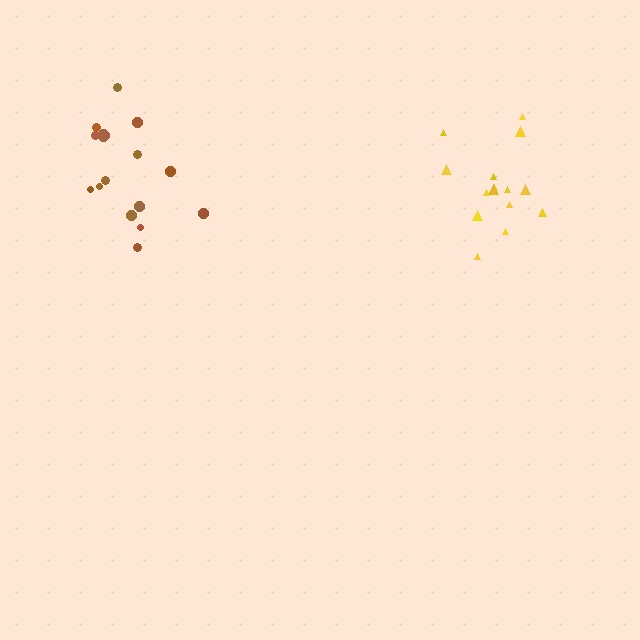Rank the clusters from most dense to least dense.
yellow, brown.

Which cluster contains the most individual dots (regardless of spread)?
Yellow (15).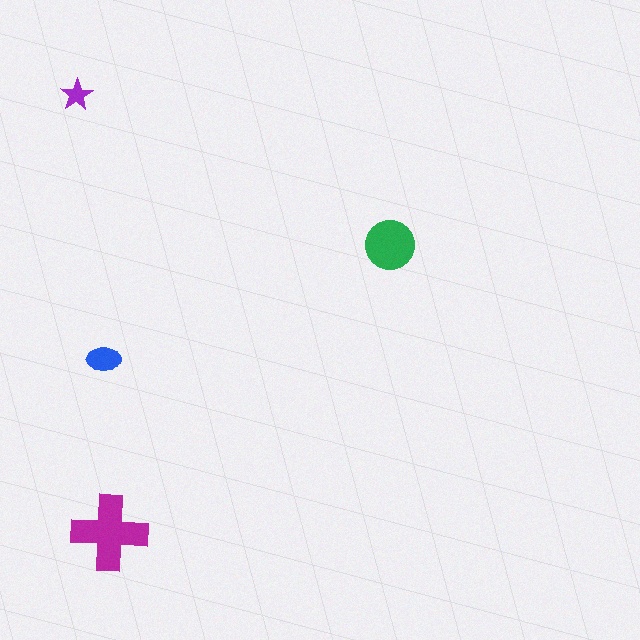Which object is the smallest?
The purple star.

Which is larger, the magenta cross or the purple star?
The magenta cross.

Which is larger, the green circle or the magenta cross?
The magenta cross.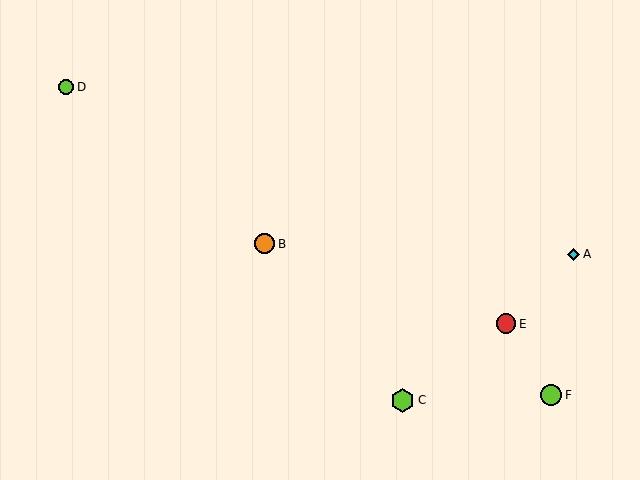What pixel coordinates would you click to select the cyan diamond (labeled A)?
Click at (574, 254) to select the cyan diamond A.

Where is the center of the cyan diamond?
The center of the cyan diamond is at (574, 254).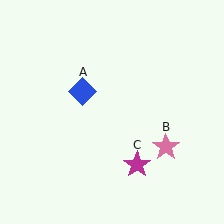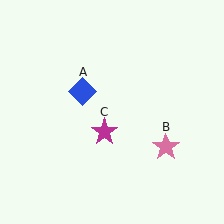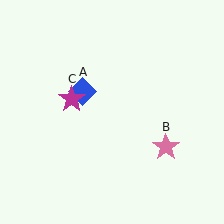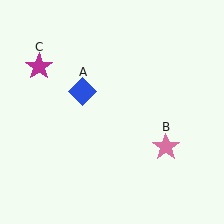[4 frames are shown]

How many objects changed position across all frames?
1 object changed position: magenta star (object C).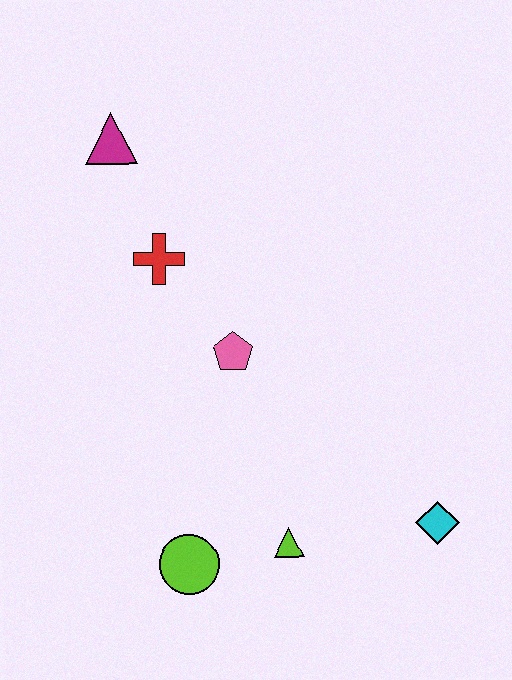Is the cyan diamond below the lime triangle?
No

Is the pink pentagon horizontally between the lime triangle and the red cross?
Yes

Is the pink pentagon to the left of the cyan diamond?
Yes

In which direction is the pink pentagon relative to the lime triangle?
The pink pentagon is above the lime triangle.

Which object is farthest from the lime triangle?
The magenta triangle is farthest from the lime triangle.